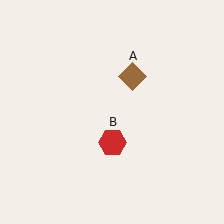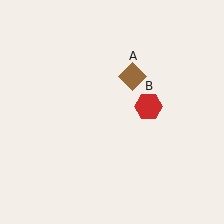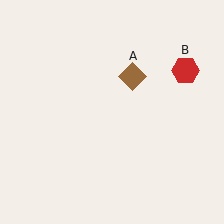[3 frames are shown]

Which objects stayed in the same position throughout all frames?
Brown diamond (object A) remained stationary.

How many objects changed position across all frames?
1 object changed position: red hexagon (object B).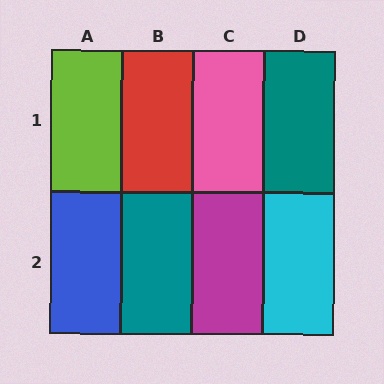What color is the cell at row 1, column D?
Teal.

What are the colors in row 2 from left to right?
Blue, teal, magenta, cyan.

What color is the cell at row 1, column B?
Red.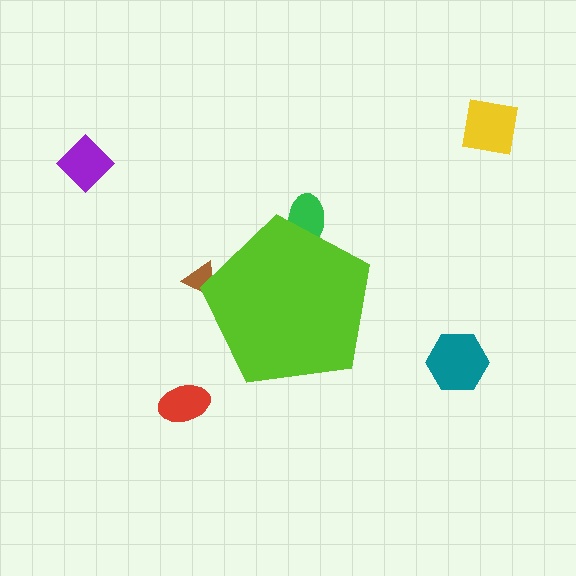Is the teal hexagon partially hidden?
No, the teal hexagon is fully visible.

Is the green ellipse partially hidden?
Yes, the green ellipse is partially hidden behind the lime pentagon.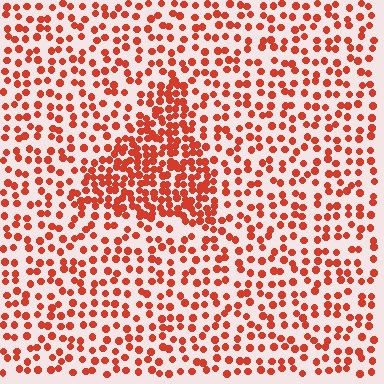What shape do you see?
I see a triangle.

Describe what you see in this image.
The image contains small red elements arranged at two different densities. A triangle-shaped region is visible where the elements are more densely packed than the surrounding area.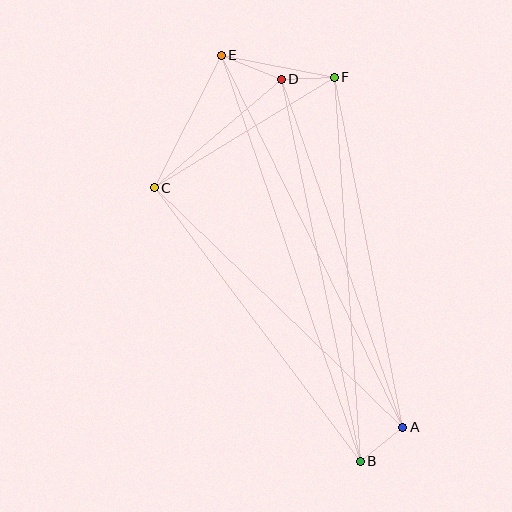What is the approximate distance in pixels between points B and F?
The distance between B and F is approximately 385 pixels.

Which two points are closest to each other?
Points D and F are closest to each other.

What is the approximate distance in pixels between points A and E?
The distance between A and E is approximately 414 pixels.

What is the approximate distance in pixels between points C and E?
The distance between C and E is approximately 149 pixels.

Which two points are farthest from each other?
Points B and E are farthest from each other.